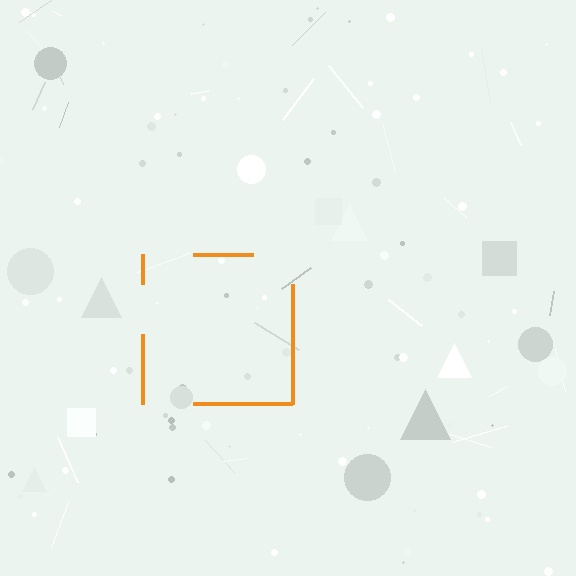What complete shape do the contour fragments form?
The contour fragments form a square.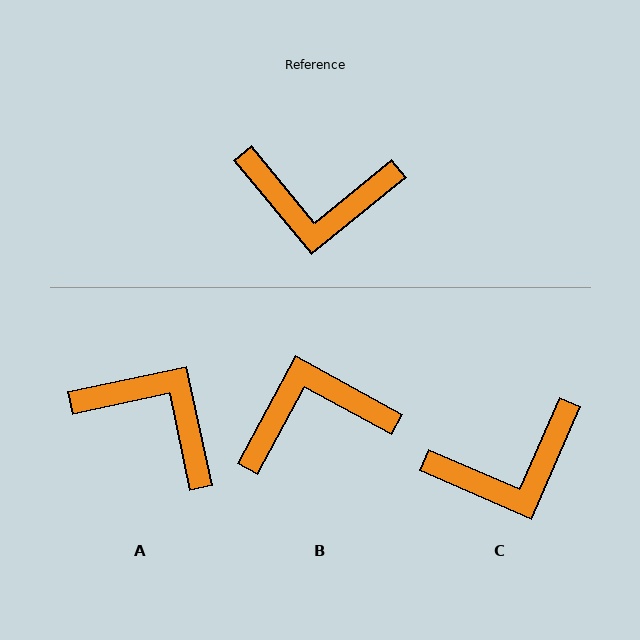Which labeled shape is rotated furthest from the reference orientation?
B, about 158 degrees away.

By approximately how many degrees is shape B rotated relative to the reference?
Approximately 158 degrees clockwise.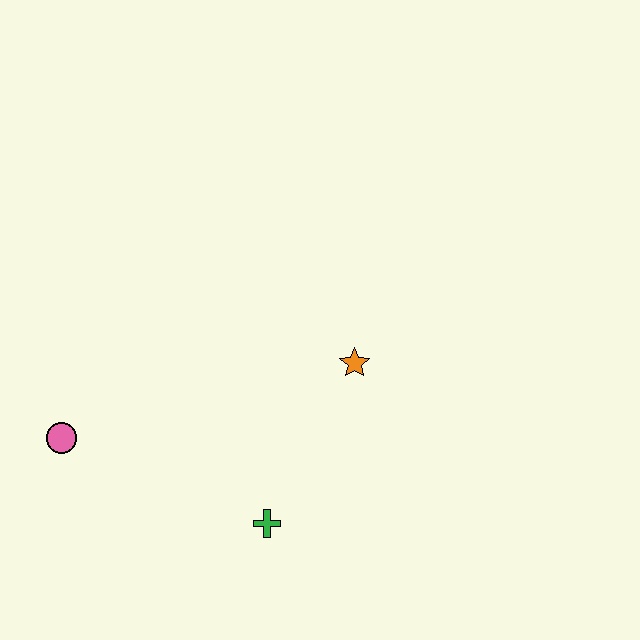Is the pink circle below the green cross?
No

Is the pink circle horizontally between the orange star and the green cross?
No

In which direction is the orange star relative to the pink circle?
The orange star is to the right of the pink circle.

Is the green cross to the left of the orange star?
Yes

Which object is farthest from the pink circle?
The orange star is farthest from the pink circle.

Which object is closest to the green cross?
The orange star is closest to the green cross.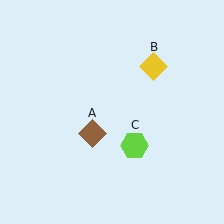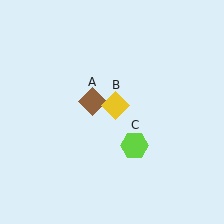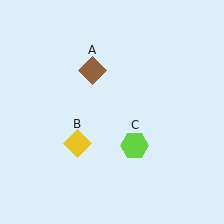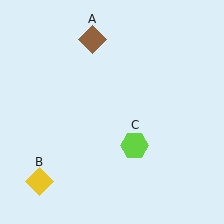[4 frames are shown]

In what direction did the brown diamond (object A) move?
The brown diamond (object A) moved up.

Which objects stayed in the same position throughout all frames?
Lime hexagon (object C) remained stationary.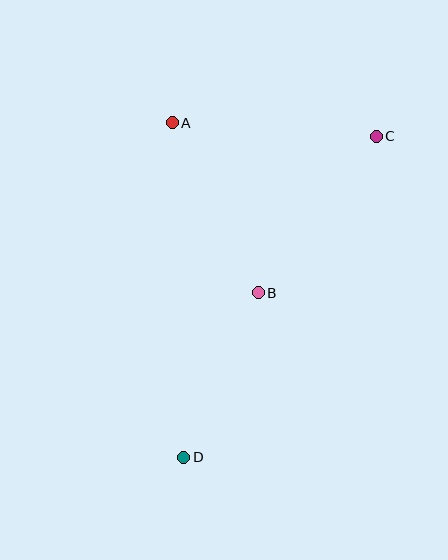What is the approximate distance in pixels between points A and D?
The distance between A and D is approximately 335 pixels.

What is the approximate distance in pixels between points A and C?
The distance between A and C is approximately 204 pixels.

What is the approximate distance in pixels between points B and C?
The distance between B and C is approximately 196 pixels.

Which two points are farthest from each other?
Points C and D are farthest from each other.